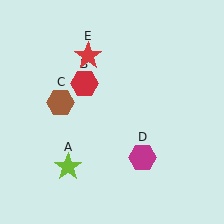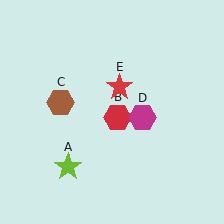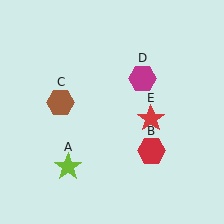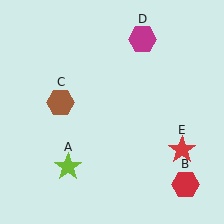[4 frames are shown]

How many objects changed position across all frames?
3 objects changed position: red hexagon (object B), magenta hexagon (object D), red star (object E).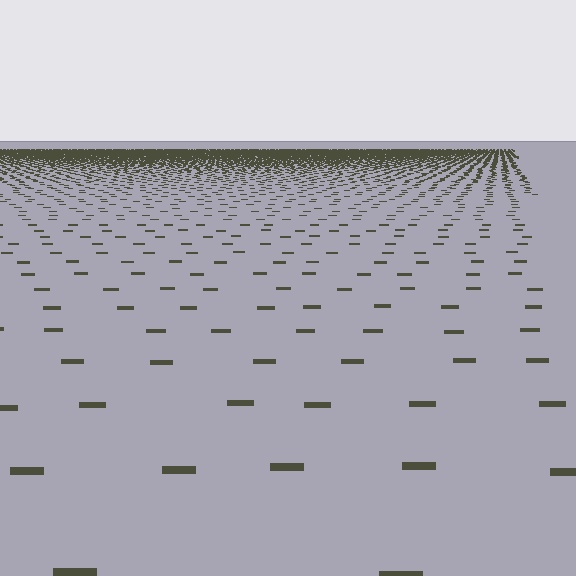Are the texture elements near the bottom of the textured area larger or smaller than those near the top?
Larger. Near the bottom, elements are closer to the viewer and appear at a bigger on-screen size.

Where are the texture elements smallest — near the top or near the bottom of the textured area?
Near the top.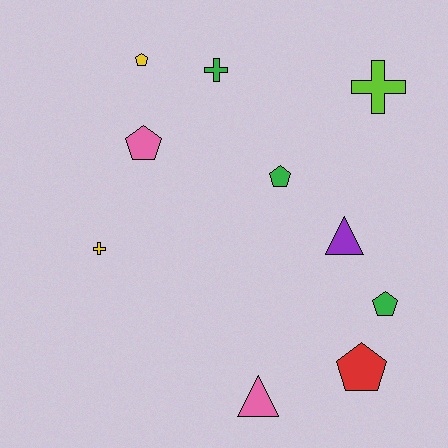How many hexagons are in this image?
There are no hexagons.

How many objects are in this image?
There are 10 objects.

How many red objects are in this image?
There is 1 red object.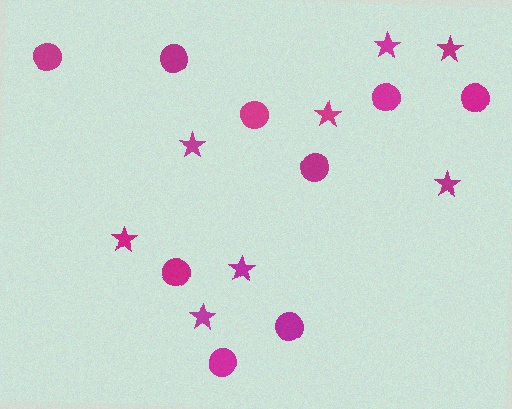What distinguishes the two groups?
There are 2 groups: one group of stars (8) and one group of circles (9).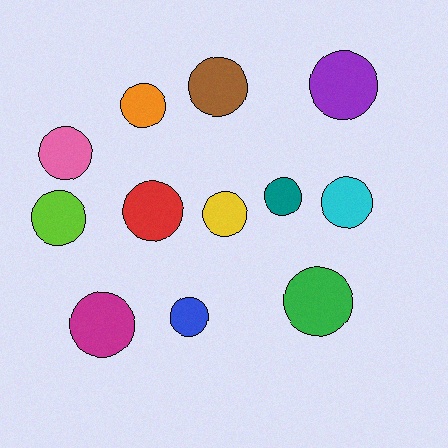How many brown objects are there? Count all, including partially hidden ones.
There is 1 brown object.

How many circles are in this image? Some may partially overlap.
There are 12 circles.